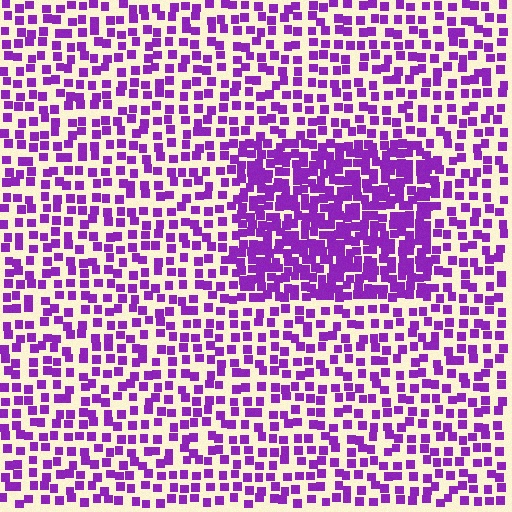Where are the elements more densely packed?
The elements are more densely packed inside the rectangle boundary.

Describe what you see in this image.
The image contains small purple elements arranged at two different densities. A rectangle-shaped region is visible where the elements are more densely packed than the surrounding area.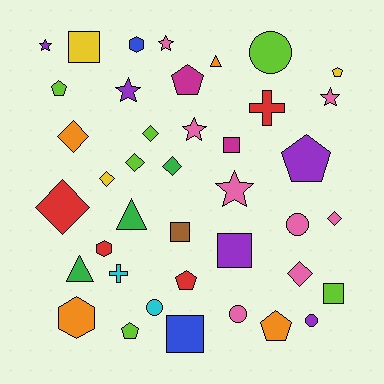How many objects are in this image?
There are 40 objects.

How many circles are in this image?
There are 5 circles.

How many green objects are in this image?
There are 3 green objects.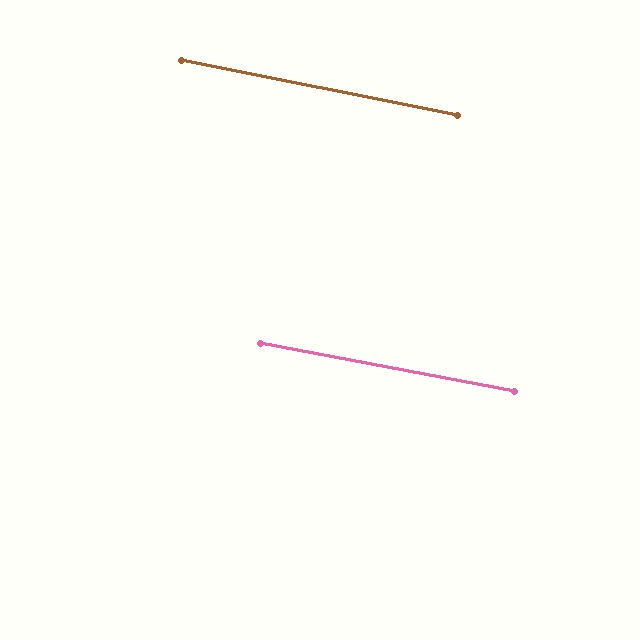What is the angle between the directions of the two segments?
Approximately 1 degree.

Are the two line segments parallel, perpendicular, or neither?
Parallel — their directions differ by only 0.6°.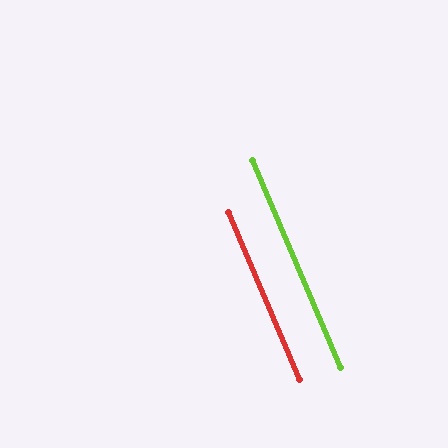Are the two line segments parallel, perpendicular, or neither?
Parallel — their directions differ by only 0.0°.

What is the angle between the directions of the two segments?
Approximately 0 degrees.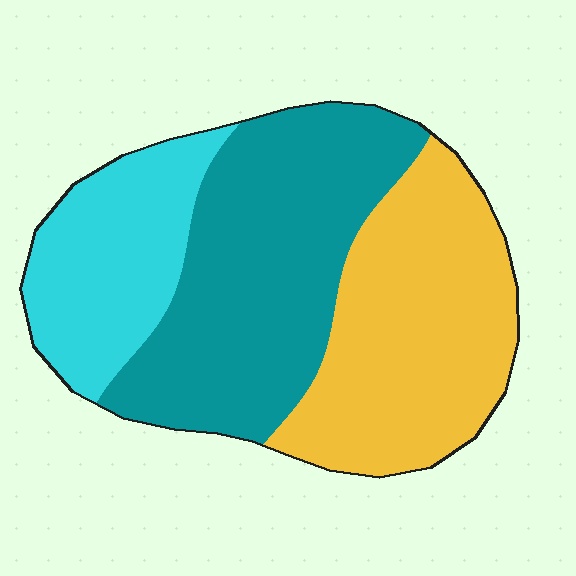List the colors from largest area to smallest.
From largest to smallest: teal, yellow, cyan.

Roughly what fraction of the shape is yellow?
Yellow covers roughly 35% of the shape.